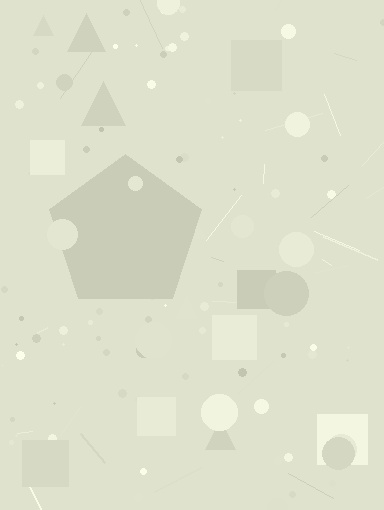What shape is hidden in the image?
A pentagon is hidden in the image.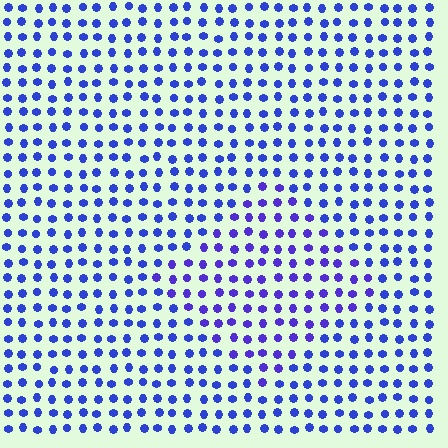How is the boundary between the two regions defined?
The boundary is defined purely by a slight shift in hue (about 20 degrees). Spacing, size, and orientation are identical on both sides.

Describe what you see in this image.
The image is filled with small blue elements in a uniform arrangement. A diamond-shaped region is visible where the elements are tinted to a slightly different hue, forming a subtle color boundary.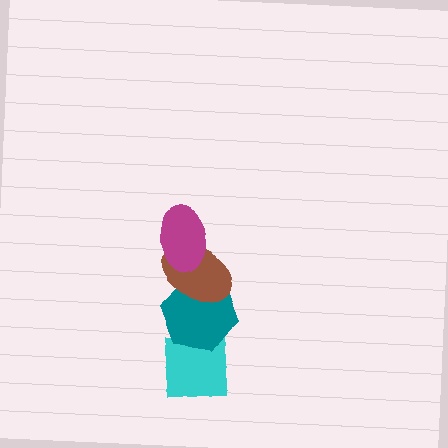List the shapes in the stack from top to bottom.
From top to bottom: the magenta ellipse, the brown ellipse, the teal hexagon, the cyan square.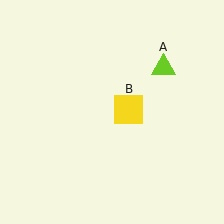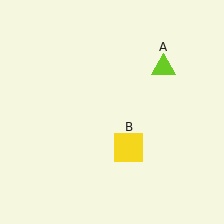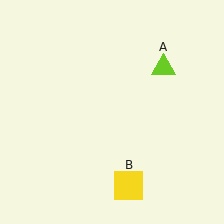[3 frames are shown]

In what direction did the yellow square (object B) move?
The yellow square (object B) moved down.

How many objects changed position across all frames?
1 object changed position: yellow square (object B).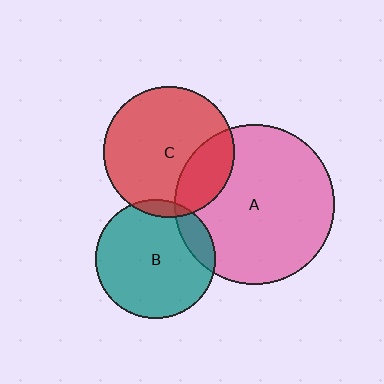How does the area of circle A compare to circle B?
Approximately 1.8 times.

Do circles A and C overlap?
Yes.